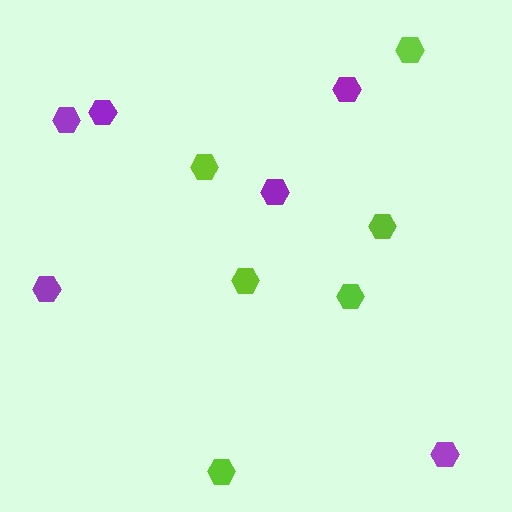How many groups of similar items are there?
There are 2 groups: one group of lime hexagons (6) and one group of purple hexagons (6).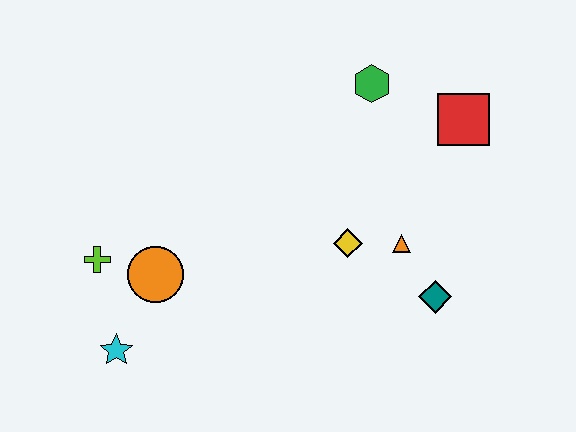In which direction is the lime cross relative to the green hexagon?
The lime cross is to the left of the green hexagon.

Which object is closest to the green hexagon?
The red square is closest to the green hexagon.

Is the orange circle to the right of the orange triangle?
No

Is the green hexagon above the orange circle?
Yes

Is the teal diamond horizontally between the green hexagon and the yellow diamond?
No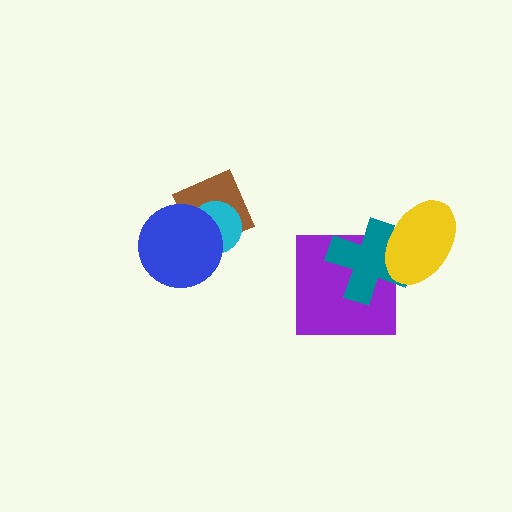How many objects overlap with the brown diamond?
2 objects overlap with the brown diamond.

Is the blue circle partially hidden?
No, no other shape covers it.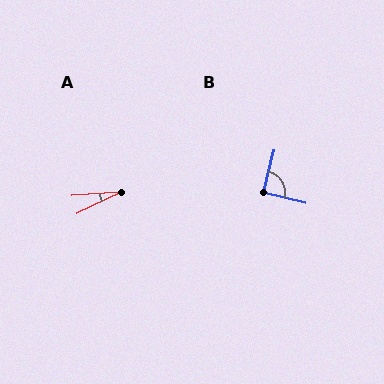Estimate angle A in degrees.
Approximately 22 degrees.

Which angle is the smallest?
A, at approximately 22 degrees.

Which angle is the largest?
B, at approximately 90 degrees.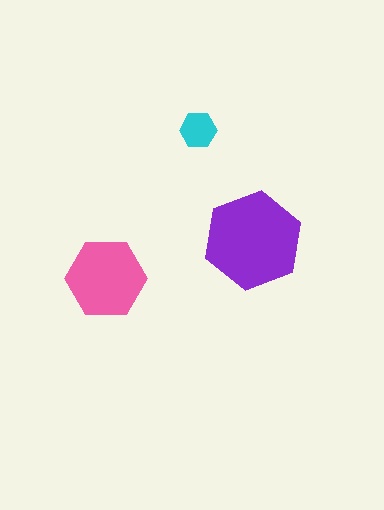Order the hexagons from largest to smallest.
the purple one, the pink one, the cyan one.